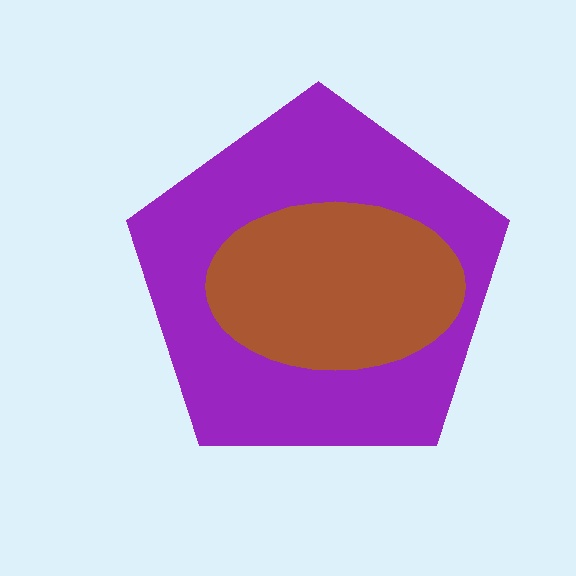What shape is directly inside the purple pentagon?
The brown ellipse.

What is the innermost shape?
The brown ellipse.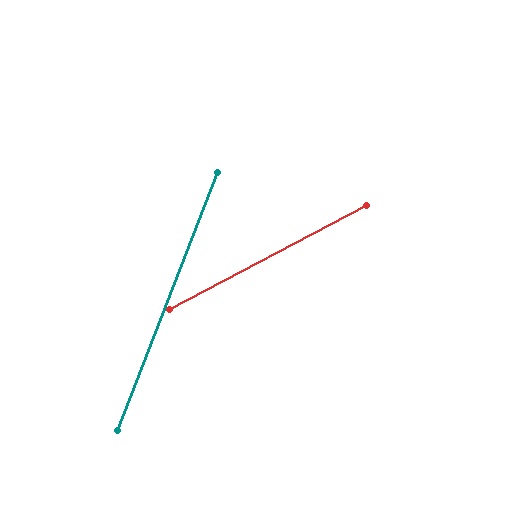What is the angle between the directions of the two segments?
Approximately 41 degrees.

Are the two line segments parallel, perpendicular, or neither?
Neither parallel nor perpendicular — they differ by about 41°.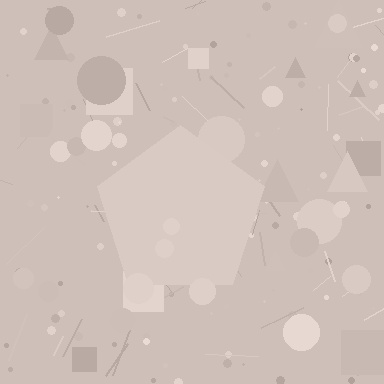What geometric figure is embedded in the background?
A pentagon is embedded in the background.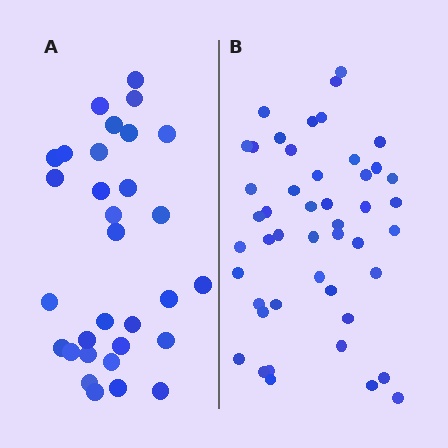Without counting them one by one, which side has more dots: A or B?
Region B (the right region) has more dots.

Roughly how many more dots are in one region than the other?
Region B has approximately 15 more dots than region A.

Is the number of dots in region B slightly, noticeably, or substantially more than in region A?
Region B has substantially more. The ratio is roughly 1.5 to 1.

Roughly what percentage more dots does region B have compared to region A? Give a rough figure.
About 50% more.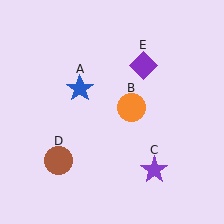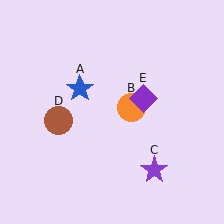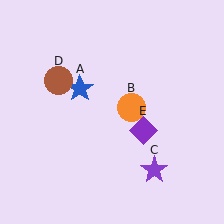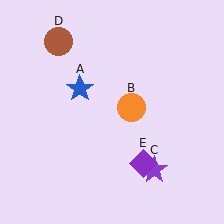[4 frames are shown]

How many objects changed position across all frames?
2 objects changed position: brown circle (object D), purple diamond (object E).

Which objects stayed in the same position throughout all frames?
Blue star (object A) and orange circle (object B) and purple star (object C) remained stationary.